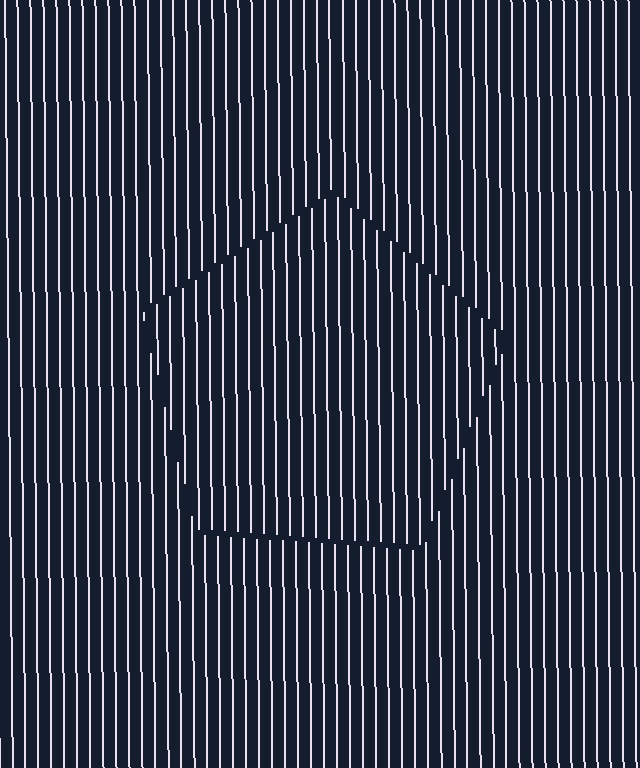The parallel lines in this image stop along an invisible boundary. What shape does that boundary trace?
An illusory pentagon. The interior of the shape contains the same grating, shifted by half a period — the contour is defined by the phase discontinuity where line-ends from the inner and outer gratings abut.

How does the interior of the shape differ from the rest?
The interior of the shape contains the same grating, shifted by half a period — the contour is defined by the phase discontinuity where line-ends from the inner and outer gratings abut.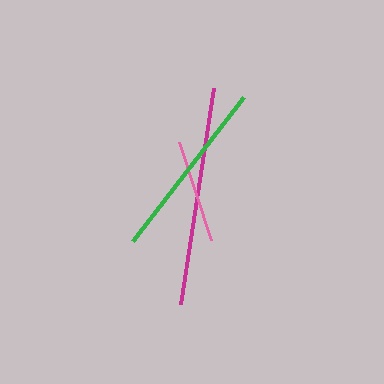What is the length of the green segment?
The green segment is approximately 181 pixels long.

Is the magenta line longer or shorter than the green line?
The magenta line is longer than the green line.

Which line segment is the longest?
The magenta line is the longest at approximately 219 pixels.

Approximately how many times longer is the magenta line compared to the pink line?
The magenta line is approximately 2.1 times the length of the pink line.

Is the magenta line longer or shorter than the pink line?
The magenta line is longer than the pink line.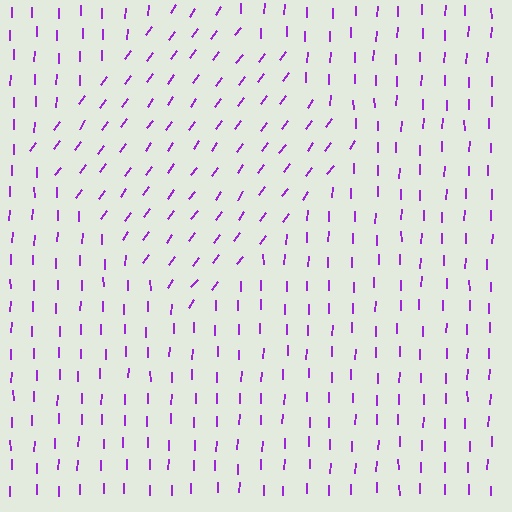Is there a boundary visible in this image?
Yes, there is a texture boundary formed by a change in line orientation.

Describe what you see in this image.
The image is filled with small purple line segments. A diamond region in the image has lines oriented differently from the surrounding lines, creating a visible texture boundary.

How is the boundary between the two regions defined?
The boundary is defined purely by a change in line orientation (approximately 36 degrees difference). All lines are the same color and thickness.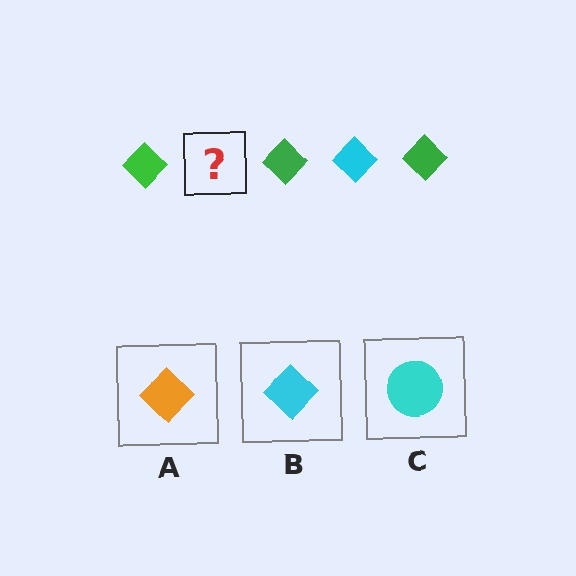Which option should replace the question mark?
Option B.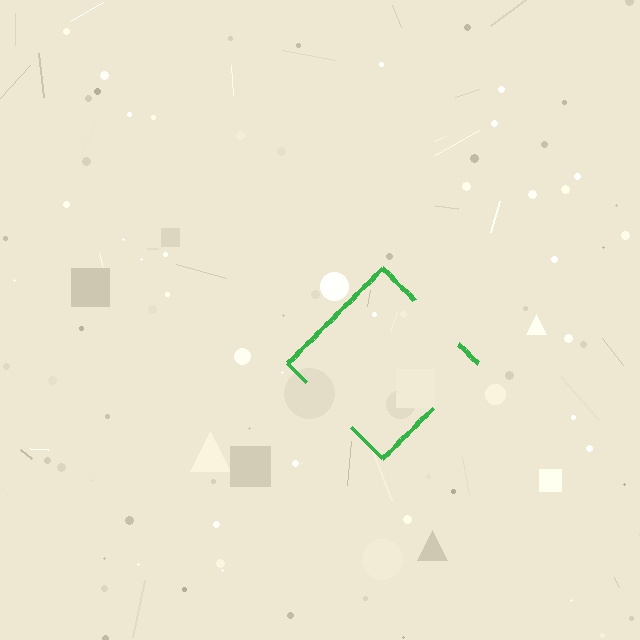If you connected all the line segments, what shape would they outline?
They would outline a diamond.